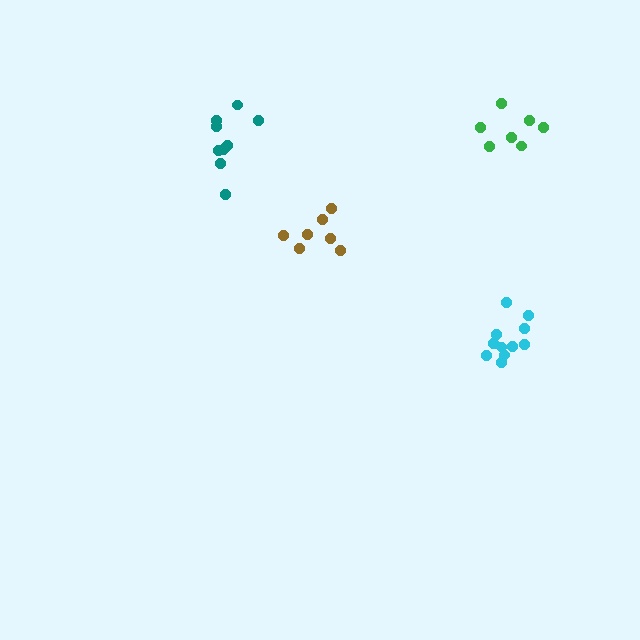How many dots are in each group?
Group 1: 9 dots, Group 2: 11 dots, Group 3: 7 dots, Group 4: 7 dots (34 total).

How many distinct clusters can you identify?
There are 4 distinct clusters.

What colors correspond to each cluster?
The clusters are colored: teal, cyan, brown, green.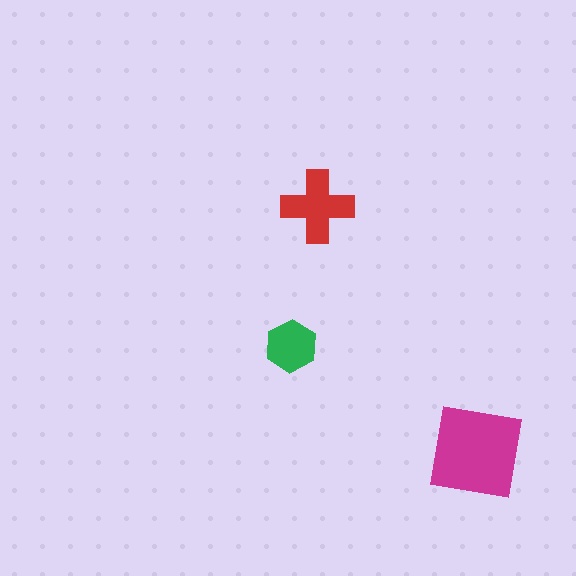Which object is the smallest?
The green hexagon.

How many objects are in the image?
There are 3 objects in the image.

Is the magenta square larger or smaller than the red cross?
Larger.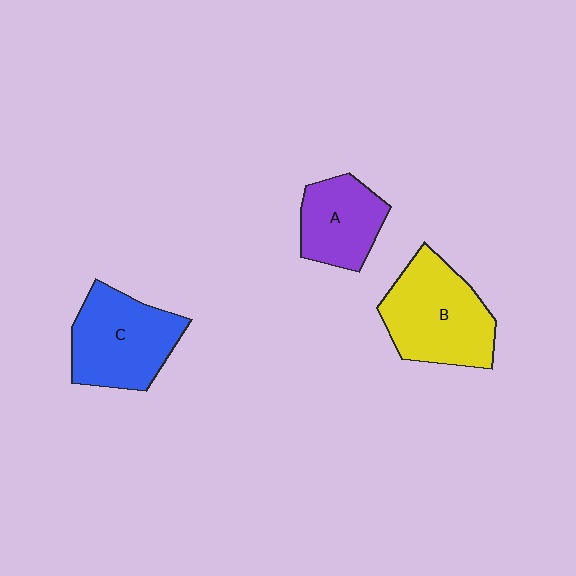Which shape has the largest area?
Shape B (yellow).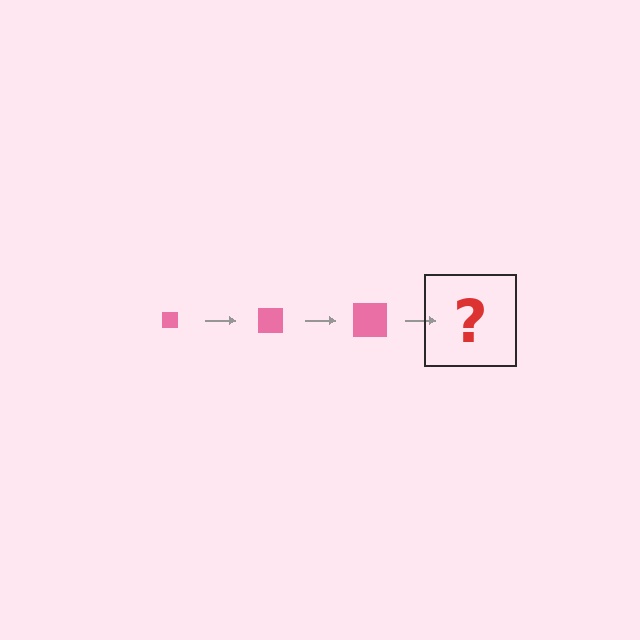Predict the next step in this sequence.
The next step is a pink square, larger than the previous one.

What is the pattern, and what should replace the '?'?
The pattern is that the square gets progressively larger each step. The '?' should be a pink square, larger than the previous one.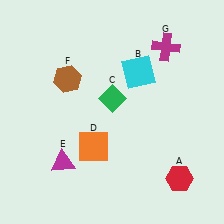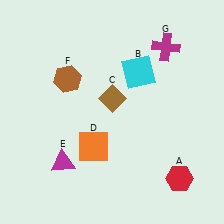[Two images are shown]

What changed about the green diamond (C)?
In Image 1, C is green. In Image 2, it changed to brown.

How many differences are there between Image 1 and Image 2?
There is 1 difference between the two images.